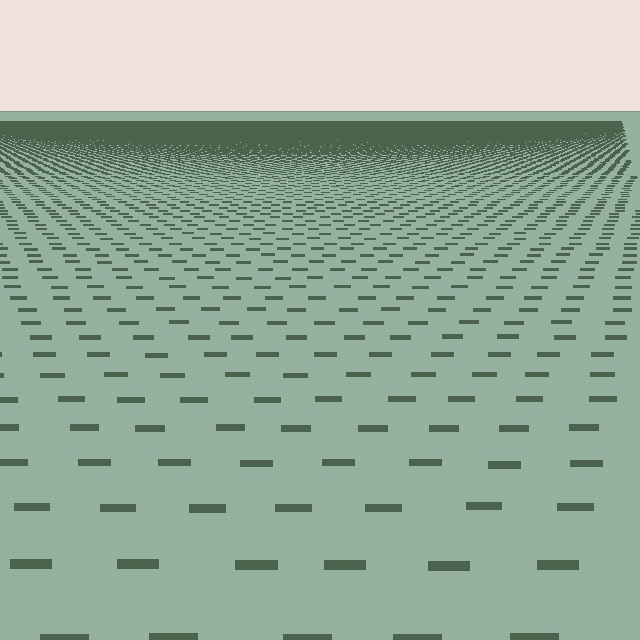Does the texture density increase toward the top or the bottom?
Density increases toward the top.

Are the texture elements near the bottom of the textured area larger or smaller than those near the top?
Larger. Near the bottom, elements are closer to the viewer and appear at a bigger on-screen size.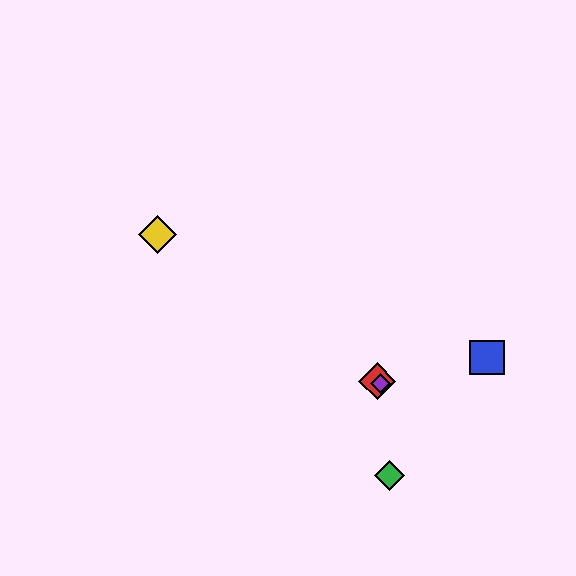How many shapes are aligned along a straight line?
3 shapes (the red diamond, the yellow diamond, the purple diamond) are aligned along a straight line.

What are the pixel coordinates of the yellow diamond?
The yellow diamond is at (157, 234).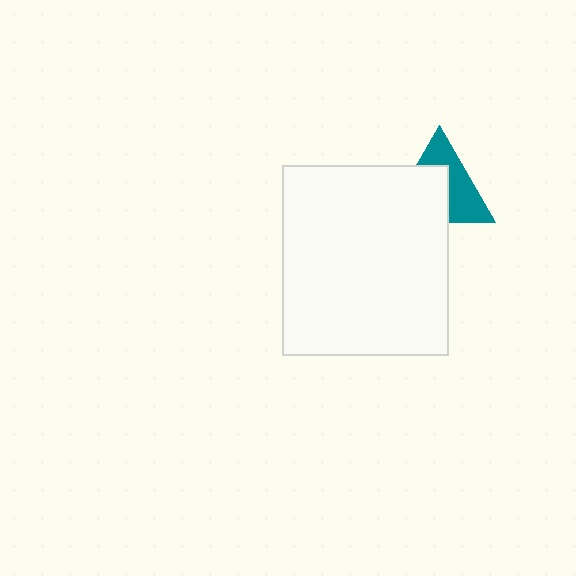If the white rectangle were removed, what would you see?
You would see the complete teal triangle.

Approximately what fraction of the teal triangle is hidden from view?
Roughly 52% of the teal triangle is hidden behind the white rectangle.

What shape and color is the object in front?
The object in front is a white rectangle.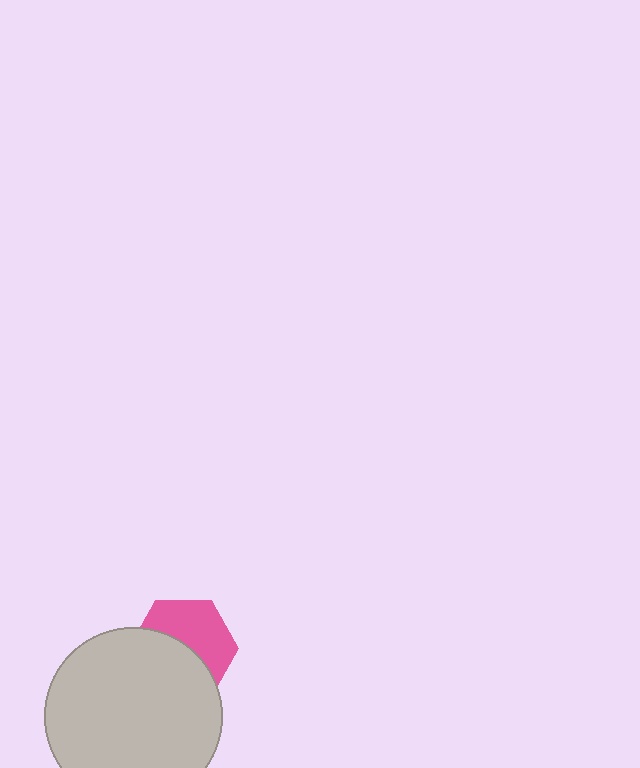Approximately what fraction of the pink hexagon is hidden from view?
Roughly 50% of the pink hexagon is hidden behind the light gray circle.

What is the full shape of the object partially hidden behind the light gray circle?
The partially hidden object is a pink hexagon.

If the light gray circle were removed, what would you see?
You would see the complete pink hexagon.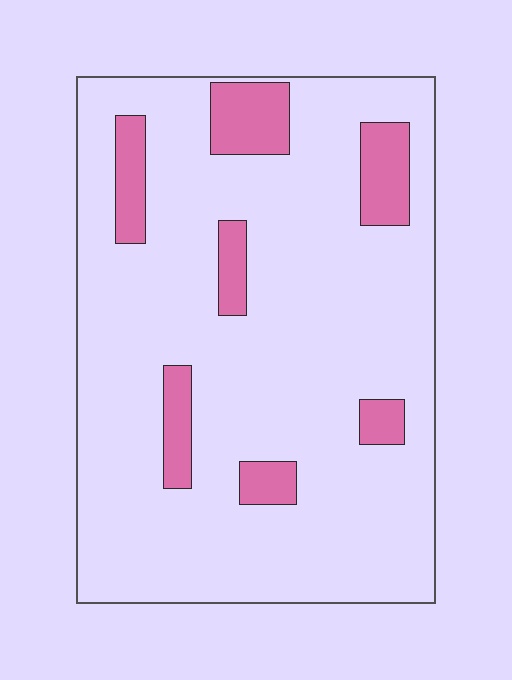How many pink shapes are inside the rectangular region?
7.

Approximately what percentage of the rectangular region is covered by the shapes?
Approximately 15%.